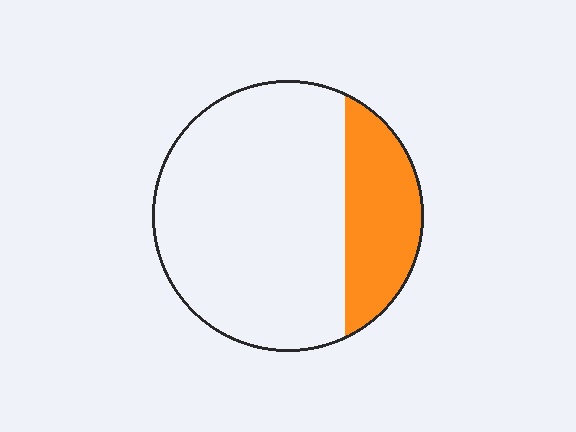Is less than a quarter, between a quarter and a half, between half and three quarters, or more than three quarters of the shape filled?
Less than a quarter.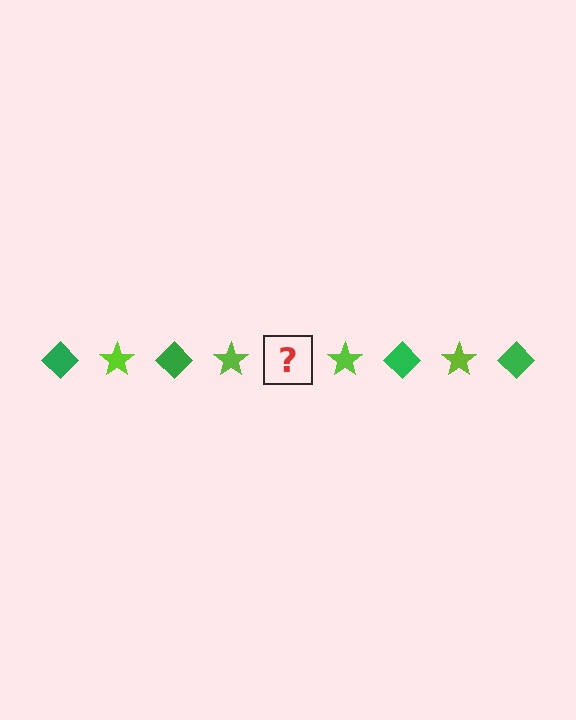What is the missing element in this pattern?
The missing element is a green diamond.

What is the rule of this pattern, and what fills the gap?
The rule is that the pattern alternates between green diamond and lime star. The gap should be filled with a green diamond.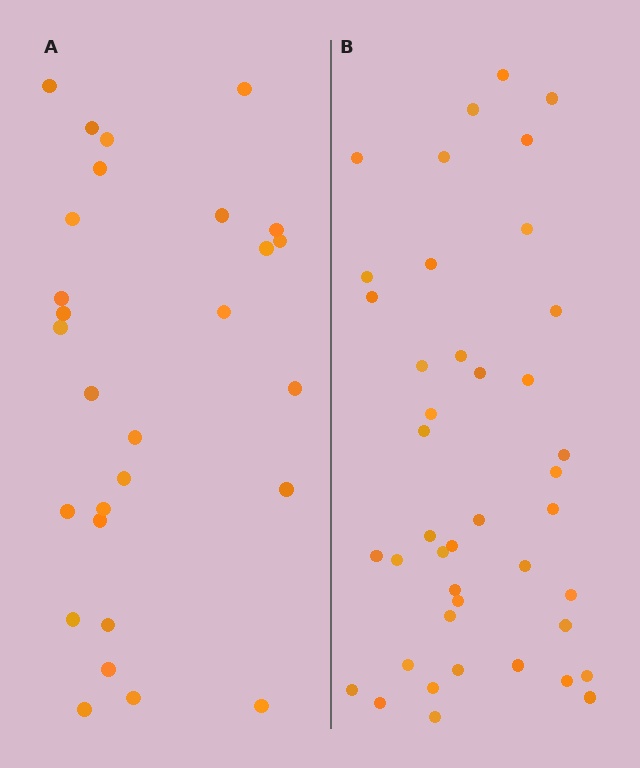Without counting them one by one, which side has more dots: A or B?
Region B (the right region) has more dots.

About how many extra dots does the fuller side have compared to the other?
Region B has approximately 15 more dots than region A.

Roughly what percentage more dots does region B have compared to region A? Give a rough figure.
About 50% more.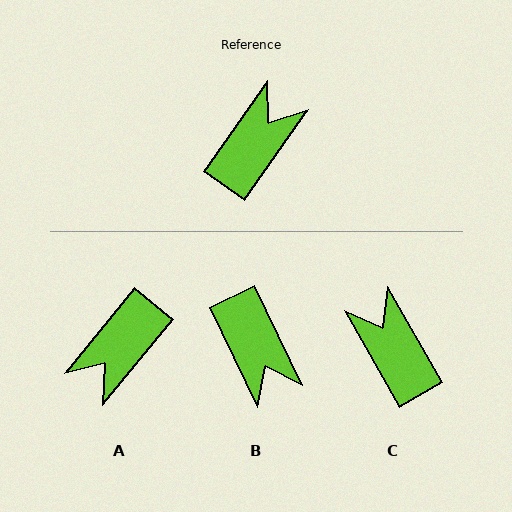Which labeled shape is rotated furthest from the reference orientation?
A, about 176 degrees away.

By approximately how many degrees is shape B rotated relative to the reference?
Approximately 119 degrees clockwise.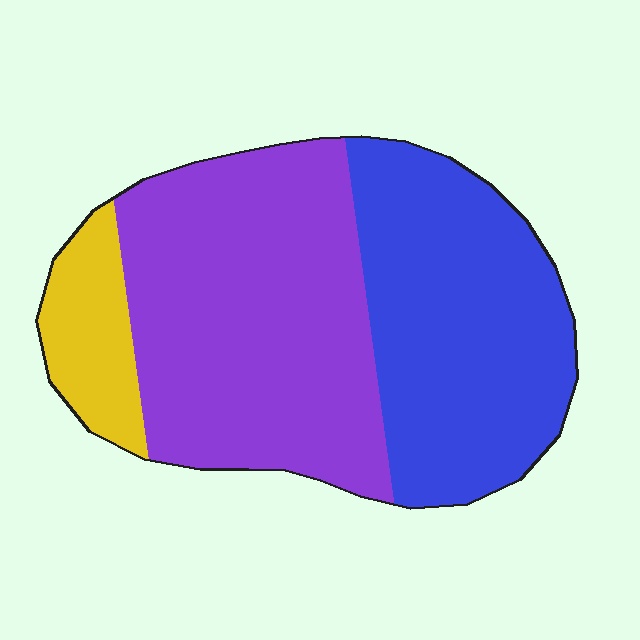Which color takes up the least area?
Yellow, at roughly 10%.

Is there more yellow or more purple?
Purple.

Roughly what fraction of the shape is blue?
Blue takes up about two fifths (2/5) of the shape.